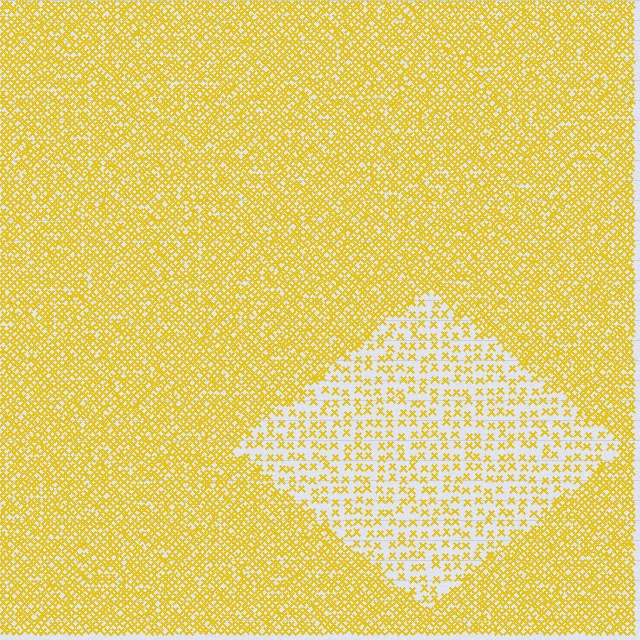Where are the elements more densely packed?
The elements are more densely packed outside the diamond boundary.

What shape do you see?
I see a diamond.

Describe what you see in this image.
The image contains small yellow elements arranged at two different densities. A diamond-shaped region is visible where the elements are less densely packed than the surrounding area.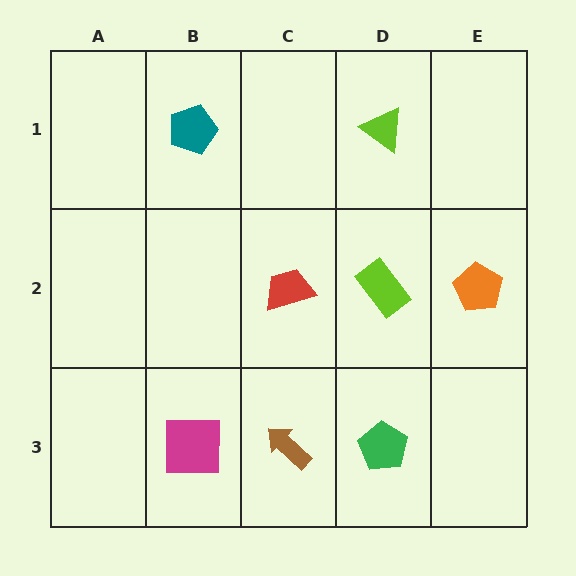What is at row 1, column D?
A lime triangle.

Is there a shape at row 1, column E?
No, that cell is empty.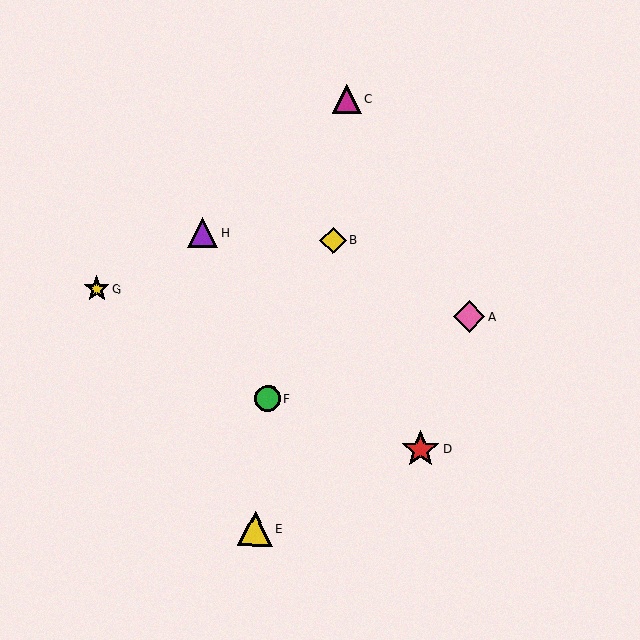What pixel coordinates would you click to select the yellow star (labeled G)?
Click at (97, 289) to select the yellow star G.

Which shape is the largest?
The red star (labeled D) is the largest.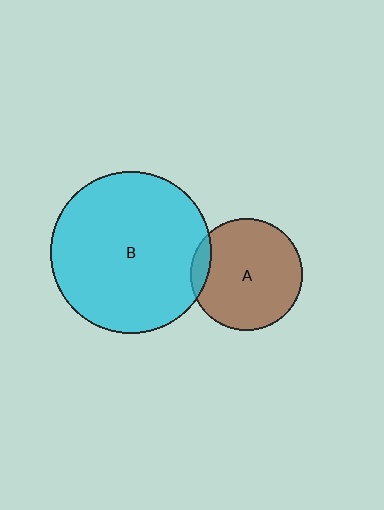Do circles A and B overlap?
Yes.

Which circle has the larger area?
Circle B (cyan).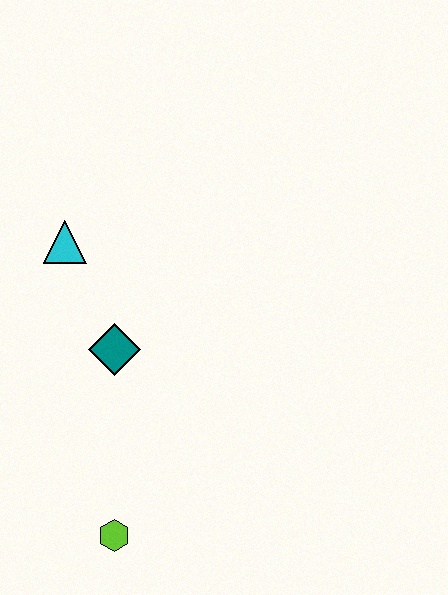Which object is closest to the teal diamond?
The cyan triangle is closest to the teal diamond.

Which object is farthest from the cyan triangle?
The lime hexagon is farthest from the cyan triangle.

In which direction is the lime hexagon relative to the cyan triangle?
The lime hexagon is below the cyan triangle.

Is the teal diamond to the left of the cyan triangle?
No